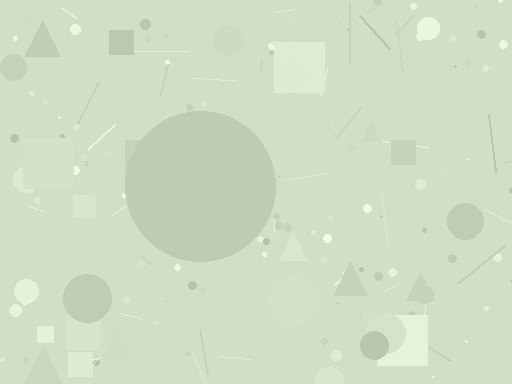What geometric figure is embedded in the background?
A circle is embedded in the background.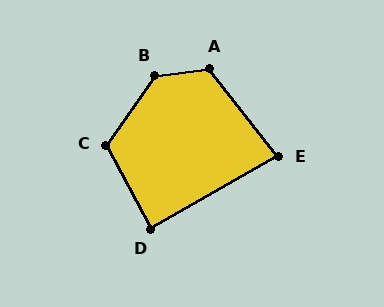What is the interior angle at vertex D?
Approximately 88 degrees (approximately right).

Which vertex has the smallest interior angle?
E, at approximately 82 degrees.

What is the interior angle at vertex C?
Approximately 117 degrees (obtuse).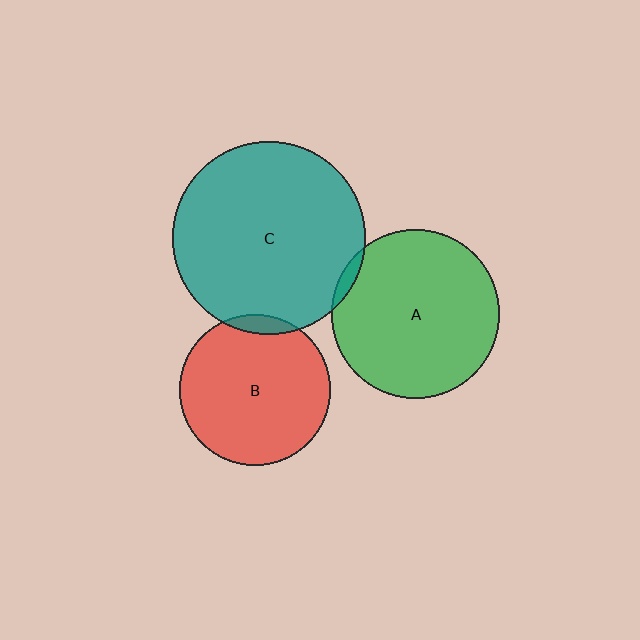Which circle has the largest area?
Circle C (teal).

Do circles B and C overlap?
Yes.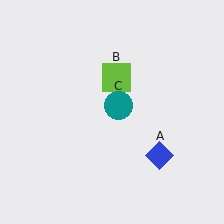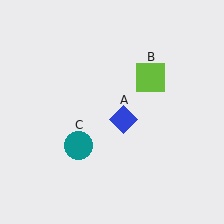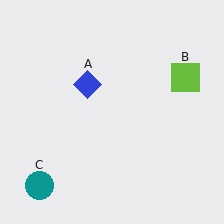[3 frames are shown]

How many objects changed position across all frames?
3 objects changed position: blue diamond (object A), lime square (object B), teal circle (object C).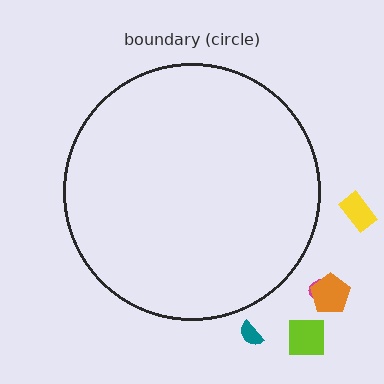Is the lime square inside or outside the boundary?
Outside.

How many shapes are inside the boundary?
0 inside, 5 outside.